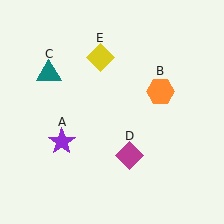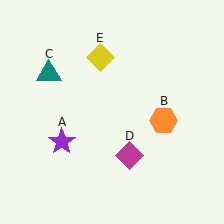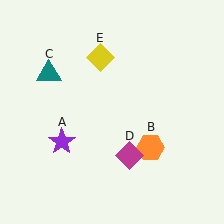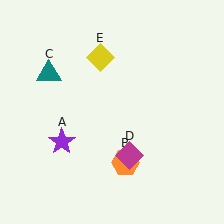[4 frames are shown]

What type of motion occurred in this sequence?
The orange hexagon (object B) rotated clockwise around the center of the scene.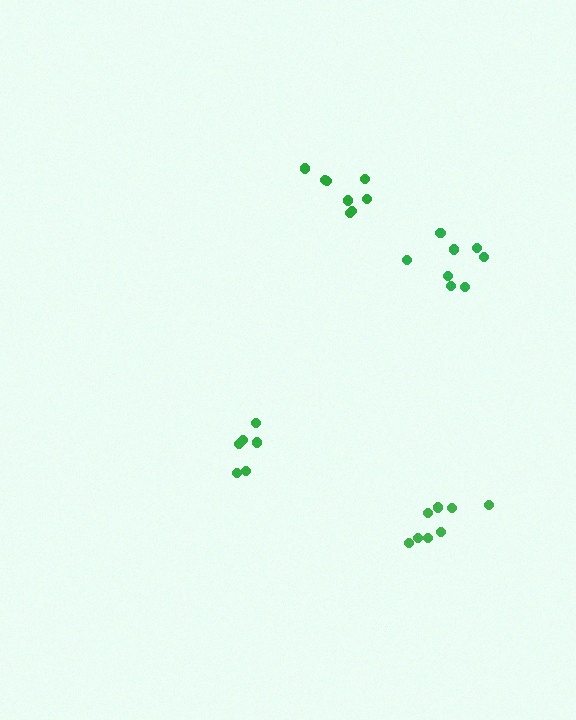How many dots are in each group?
Group 1: 8 dots, Group 2: 6 dots, Group 3: 8 dots, Group 4: 8 dots (30 total).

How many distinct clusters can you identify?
There are 4 distinct clusters.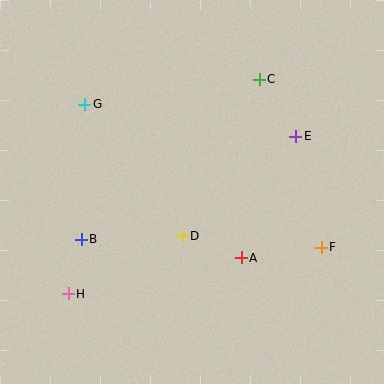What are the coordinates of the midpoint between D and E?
The midpoint between D and E is at (239, 186).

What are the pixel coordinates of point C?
Point C is at (259, 79).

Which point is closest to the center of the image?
Point D at (182, 236) is closest to the center.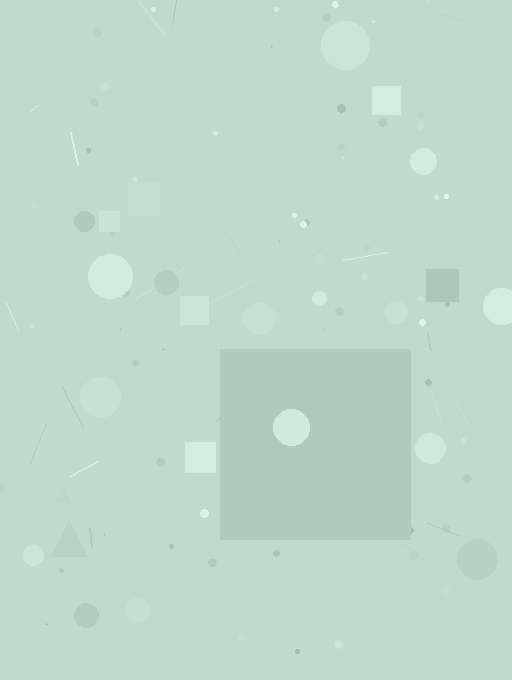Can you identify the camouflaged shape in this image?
The camouflaged shape is a square.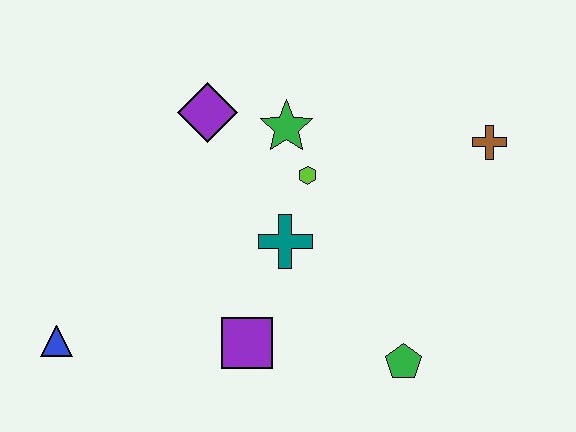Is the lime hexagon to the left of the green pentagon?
Yes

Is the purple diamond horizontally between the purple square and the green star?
No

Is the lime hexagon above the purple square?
Yes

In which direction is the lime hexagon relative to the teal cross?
The lime hexagon is above the teal cross.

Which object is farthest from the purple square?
The brown cross is farthest from the purple square.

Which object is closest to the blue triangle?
The purple square is closest to the blue triangle.